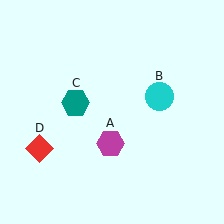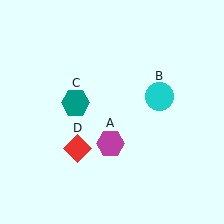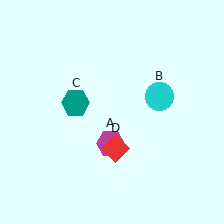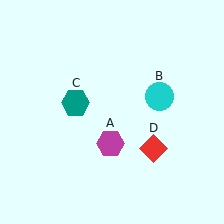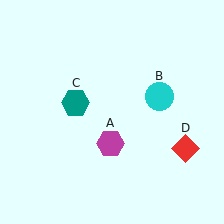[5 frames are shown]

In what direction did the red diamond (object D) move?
The red diamond (object D) moved right.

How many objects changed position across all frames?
1 object changed position: red diamond (object D).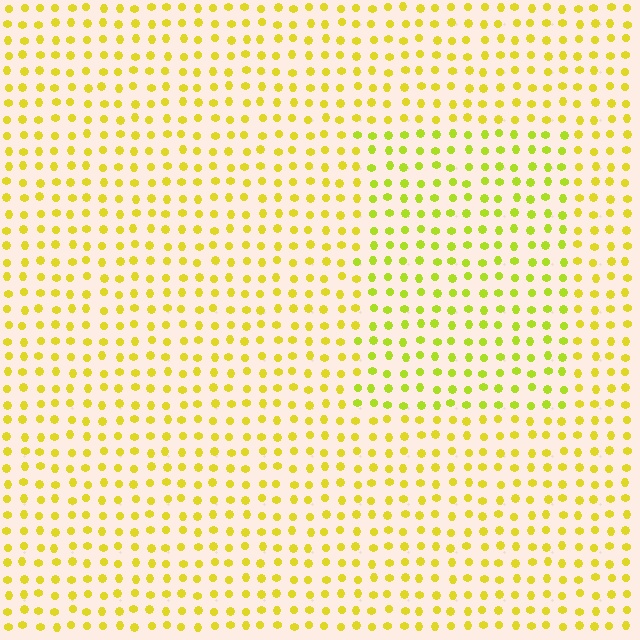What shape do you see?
I see a rectangle.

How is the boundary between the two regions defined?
The boundary is defined purely by a slight shift in hue (about 20 degrees). Spacing, size, and orientation are identical on both sides.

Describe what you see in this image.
The image is filled with small yellow elements in a uniform arrangement. A rectangle-shaped region is visible where the elements are tinted to a slightly different hue, forming a subtle color boundary.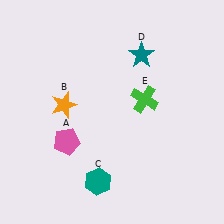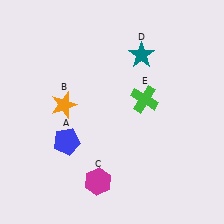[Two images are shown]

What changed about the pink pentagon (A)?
In Image 1, A is pink. In Image 2, it changed to blue.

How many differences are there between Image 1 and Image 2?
There are 2 differences between the two images.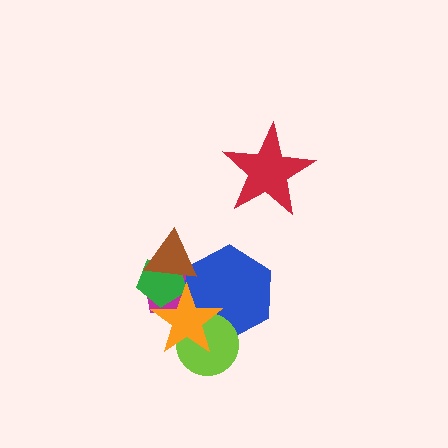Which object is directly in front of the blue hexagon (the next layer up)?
The brown triangle is directly in front of the blue hexagon.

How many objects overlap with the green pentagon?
4 objects overlap with the green pentagon.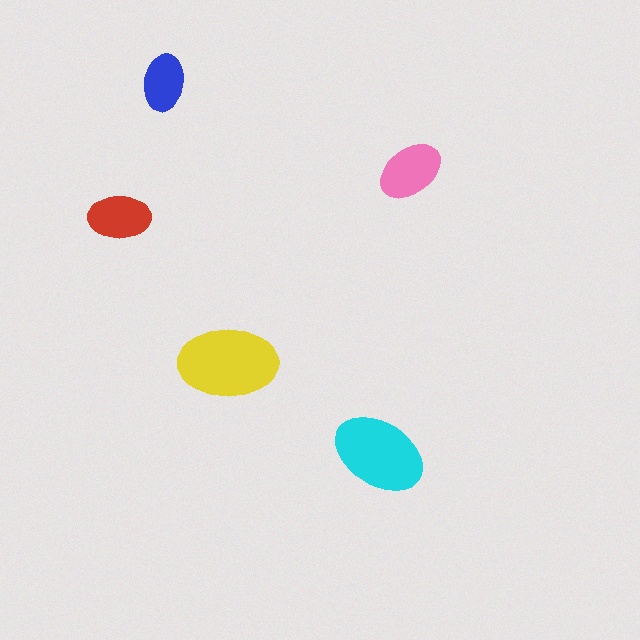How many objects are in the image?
There are 5 objects in the image.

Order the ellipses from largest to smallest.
the yellow one, the cyan one, the pink one, the red one, the blue one.